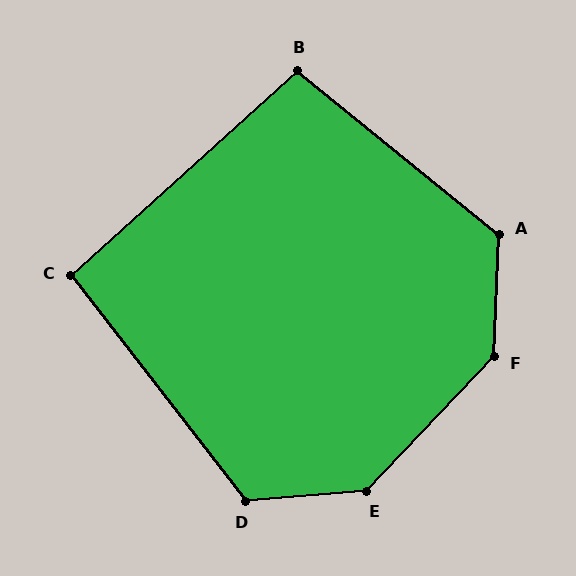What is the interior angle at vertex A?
Approximately 127 degrees (obtuse).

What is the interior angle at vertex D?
Approximately 123 degrees (obtuse).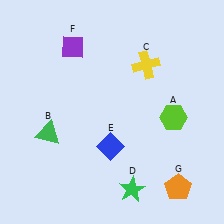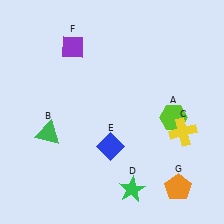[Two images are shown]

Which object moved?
The yellow cross (C) moved down.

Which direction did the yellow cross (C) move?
The yellow cross (C) moved down.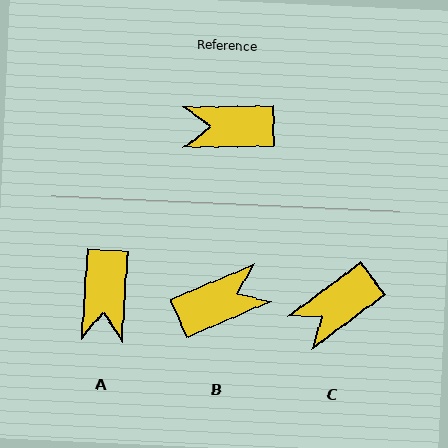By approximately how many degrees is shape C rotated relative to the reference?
Approximately 37 degrees counter-clockwise.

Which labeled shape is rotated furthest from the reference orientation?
B, about 157 degrees away.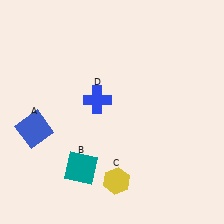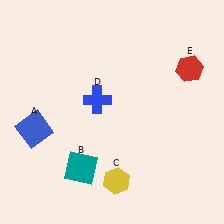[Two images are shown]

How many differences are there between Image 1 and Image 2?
There is 1 difference between the two images.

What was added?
A red hexagon (E) was added in Image 2.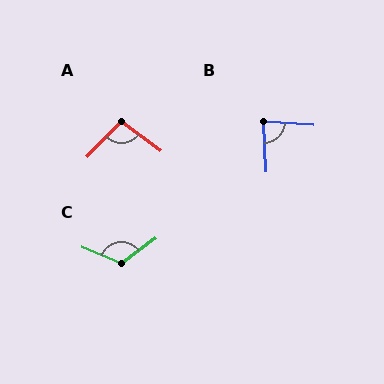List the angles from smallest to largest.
B (83°), A (97°), C (121°).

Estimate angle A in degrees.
Approximately 97 degrees.